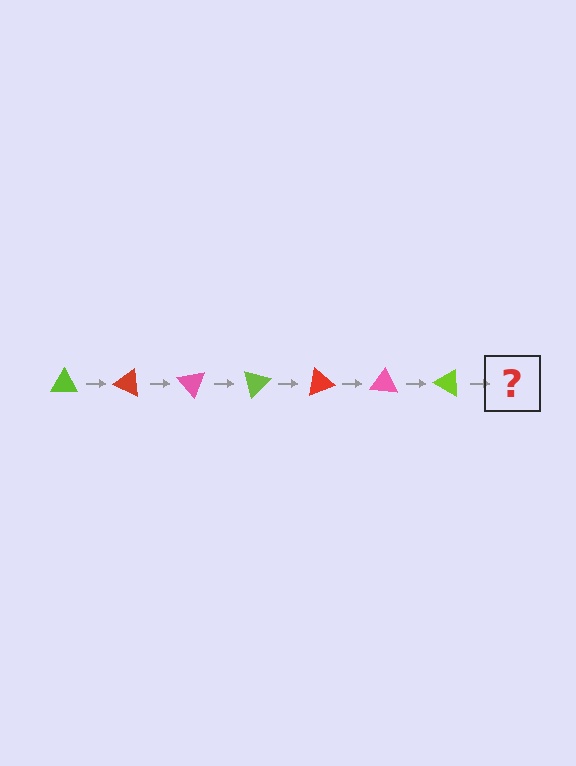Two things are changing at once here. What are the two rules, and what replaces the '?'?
The two rules are that it rotates 25 degrees each step and the color cycles through lime, red, and pink. The '?' should be a red triangle, rotated 175 degrees from the start.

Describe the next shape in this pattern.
It should be a red triangle, rotated 175 degrees from the start.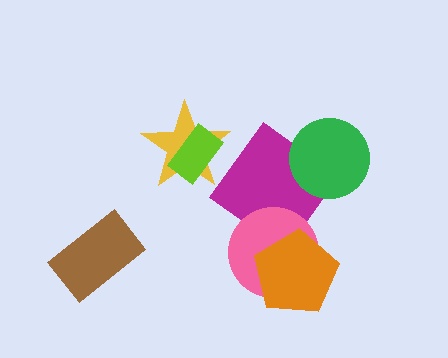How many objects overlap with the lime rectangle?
1 object overlaps with the lime rectangle.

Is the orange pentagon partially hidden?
No, no other shape covers it.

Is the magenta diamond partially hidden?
Yes, it is partially covered by another shape.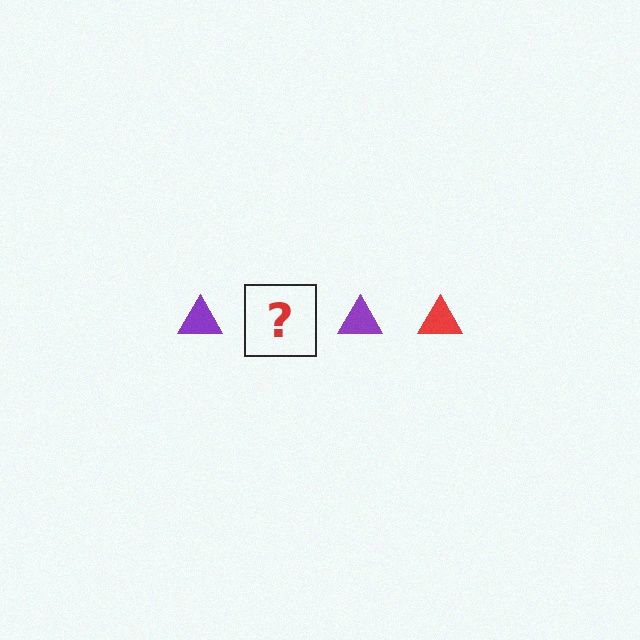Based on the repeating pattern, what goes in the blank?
The blank should be a red triangle.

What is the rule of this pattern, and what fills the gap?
The rule is that the pattern cycles through purple, red triangles. The gap should be filled with a red triangle.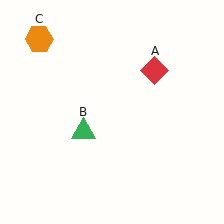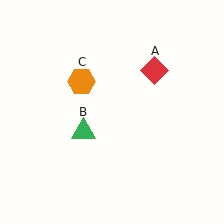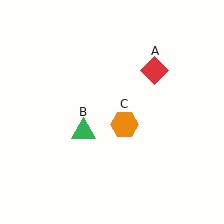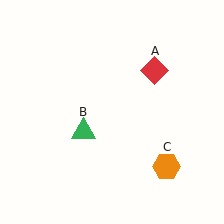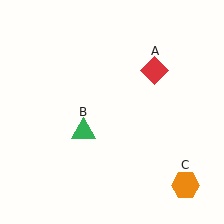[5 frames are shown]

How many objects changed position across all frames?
1 object changed position: orange hexagon (object C).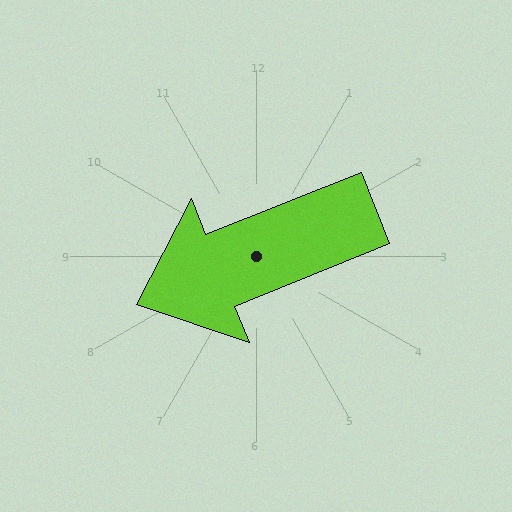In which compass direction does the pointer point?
West.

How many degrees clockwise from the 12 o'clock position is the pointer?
Approximately 248 degrees.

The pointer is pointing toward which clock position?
Roughly 8 o'clock.